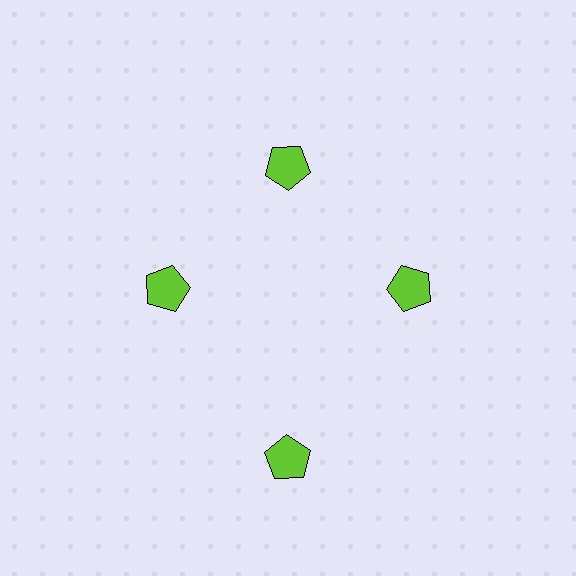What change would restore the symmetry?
The symmetry would be restored by moving it inward, back onto the ring so that all 4 pentagons sit at equal angles and equal distance from the center.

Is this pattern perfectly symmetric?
No. The 4 lime pentagons are arranged in a ring, but one element near the 6 o'clock position is pushed outward from the center, breaking the 4-fold rotational symmetry.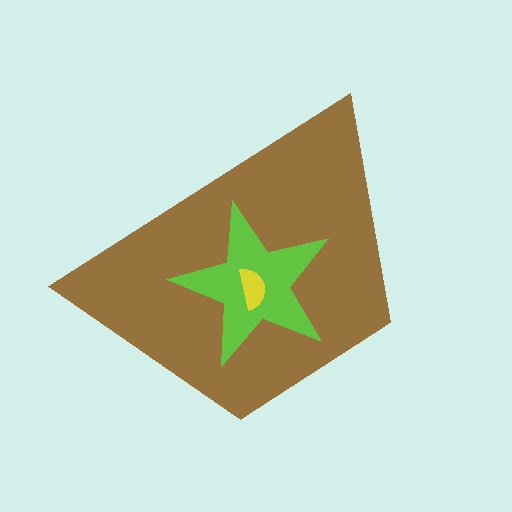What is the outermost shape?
The brown trapezoid.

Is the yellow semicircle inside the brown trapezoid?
Yes.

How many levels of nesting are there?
3.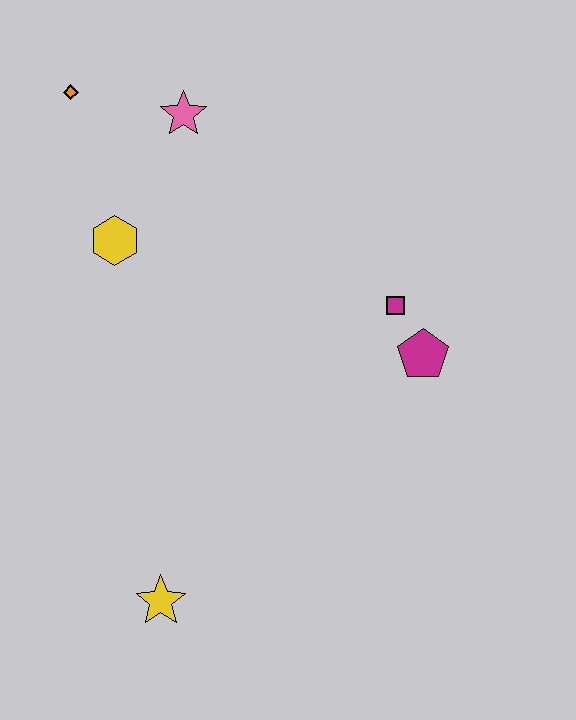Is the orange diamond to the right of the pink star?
No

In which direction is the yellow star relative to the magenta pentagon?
The yellow star is to the left of the magenta pentagon.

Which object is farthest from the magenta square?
The orange diamond is farthest from the magenta square.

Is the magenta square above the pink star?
No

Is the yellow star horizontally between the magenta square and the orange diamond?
Yes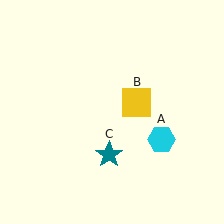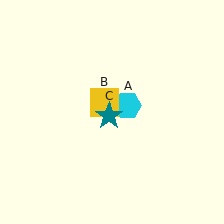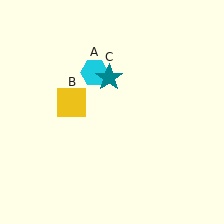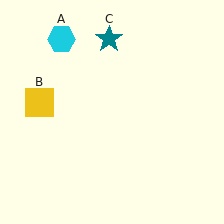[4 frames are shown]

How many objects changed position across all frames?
3 objects changed position: cyan hexagon (object A), yellow square (object B), teal star (object C).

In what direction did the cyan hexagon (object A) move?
The cyan hexagon (object A) moved up and to the left.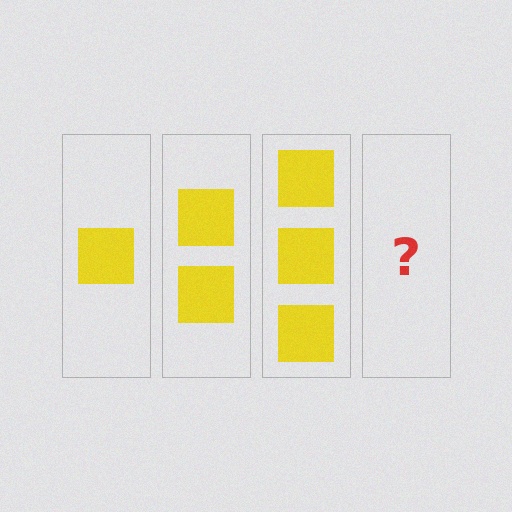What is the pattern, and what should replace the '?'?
The pattern is that each step adds one more square. The '?' should be 4 squares.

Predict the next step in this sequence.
The next step is 4 squares.